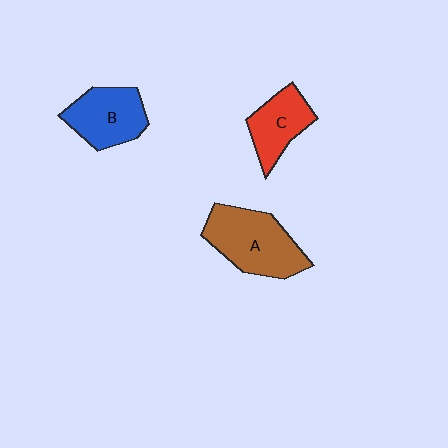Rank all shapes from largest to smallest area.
From largest to smallest: A (brown), B (blue), C (red).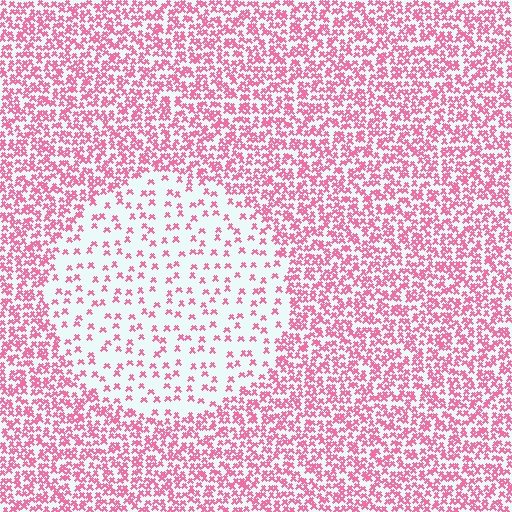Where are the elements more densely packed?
The elements are more densely packed outside the circle boundary.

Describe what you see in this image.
The image contains small pink elements arranged at two different densities. A circle-shaped region is visible where the elements are less densely packed than the surrounding area.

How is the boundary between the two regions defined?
The boundary is defined by a change in element density (approximately 2.9x ratio). All elements are the same color, size, and shape.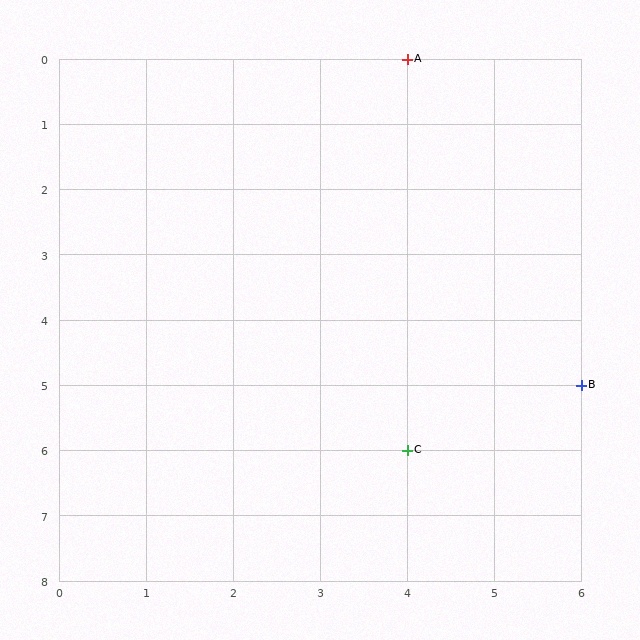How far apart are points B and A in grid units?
Points B and A are 2 columns and 5 rows apart (about 5.4 grid units diagonally).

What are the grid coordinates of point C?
Point C is at grid coordinates (4, 6).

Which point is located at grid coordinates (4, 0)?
Point A is at (4, 0).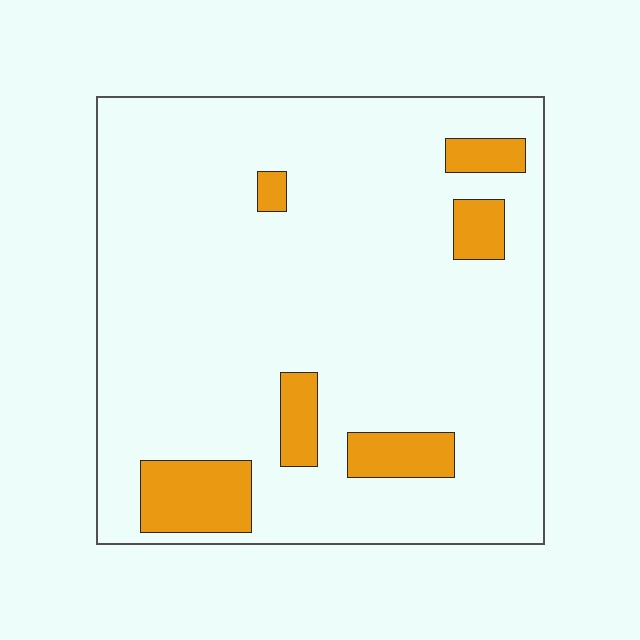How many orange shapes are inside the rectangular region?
6.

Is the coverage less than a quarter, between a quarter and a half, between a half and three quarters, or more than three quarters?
Less than a quarter.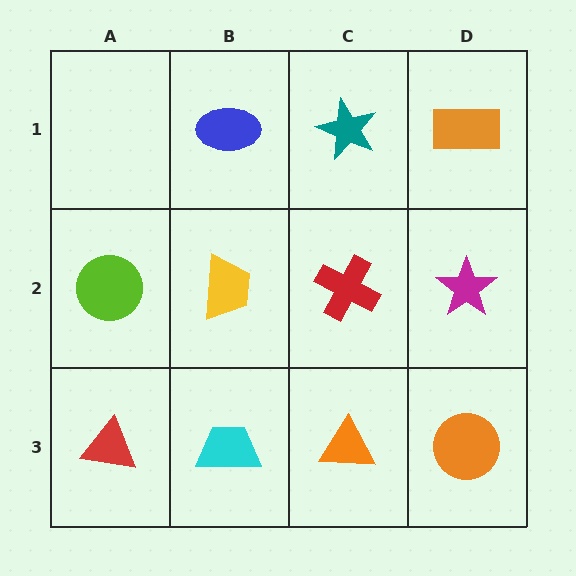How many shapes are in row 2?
4 shapes.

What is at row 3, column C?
An orange triangle.